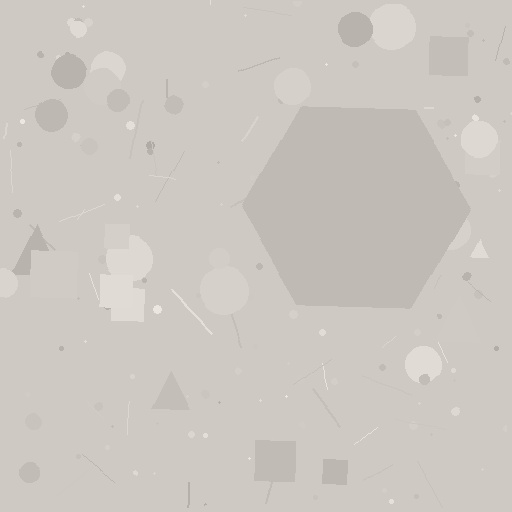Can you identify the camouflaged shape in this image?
The camouflaged shape is a hexagon.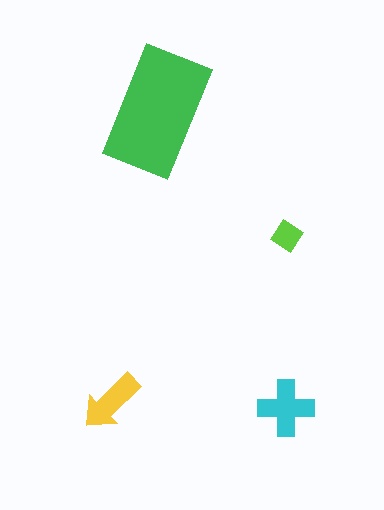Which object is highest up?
The green rectangle is topmost.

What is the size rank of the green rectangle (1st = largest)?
1st.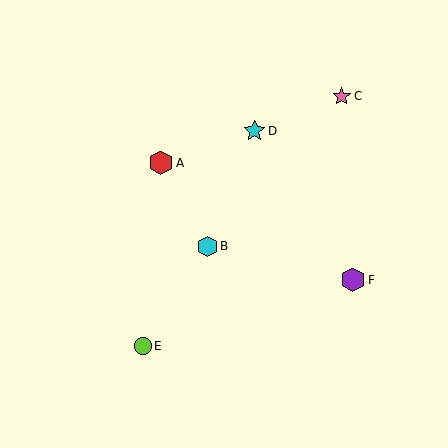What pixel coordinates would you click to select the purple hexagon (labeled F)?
Click at (353, 280) to select the purple hexagon F.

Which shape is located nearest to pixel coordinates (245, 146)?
The cyan star (labeled D) at (254, 131) is nearest to that location.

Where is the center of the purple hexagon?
The center of the purple hexagon is at (353, 280).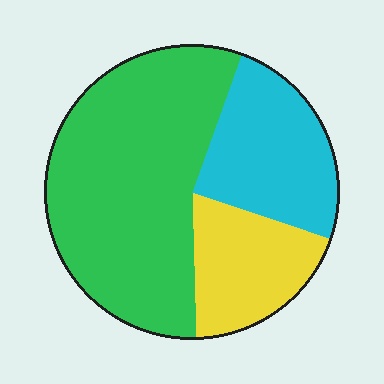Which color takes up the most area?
Green, at roughly 55%.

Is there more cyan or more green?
Green.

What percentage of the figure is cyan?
Cyan takes up about one quarter (1/4) of the figure.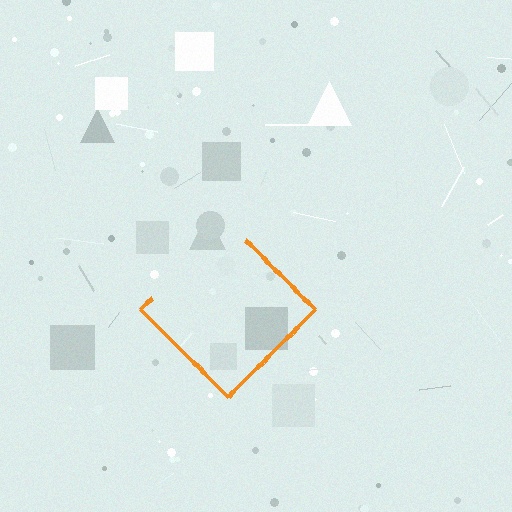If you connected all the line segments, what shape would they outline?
They would outline a diamond.